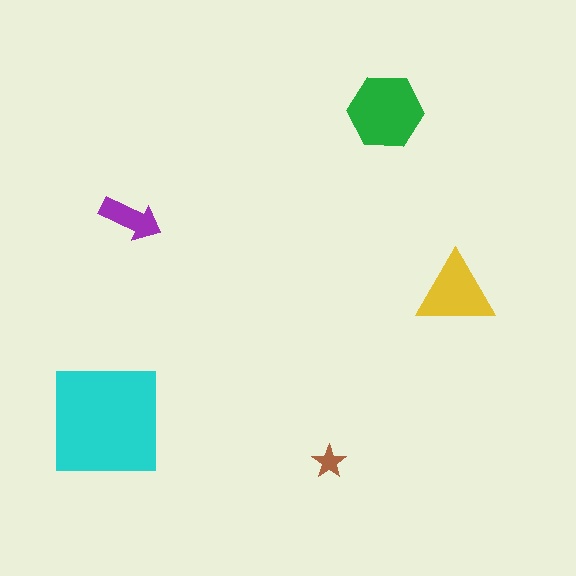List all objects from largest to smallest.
The cyan square, the green hexagon, the yellow triangle, the purple arrow, the brown star.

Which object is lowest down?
The brown star is bottommost.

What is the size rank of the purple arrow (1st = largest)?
4th.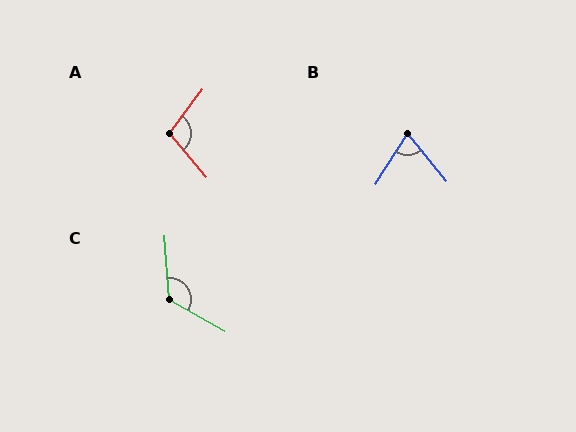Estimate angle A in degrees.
Approximately 103 degrees.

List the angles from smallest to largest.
B (71°), A (103°), C (124°).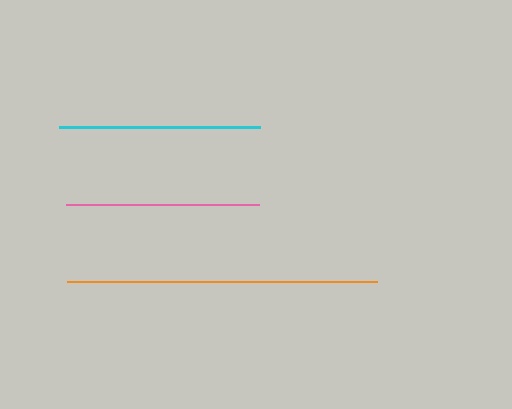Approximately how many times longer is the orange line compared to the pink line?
The orange line is approximately 1.6 times the length of the pink line.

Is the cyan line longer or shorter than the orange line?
The orange line is longer than the cyan line.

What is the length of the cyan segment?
The cyan segment is approximately 201 pixels long.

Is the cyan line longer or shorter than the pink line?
The cyan line is longer than the pink line.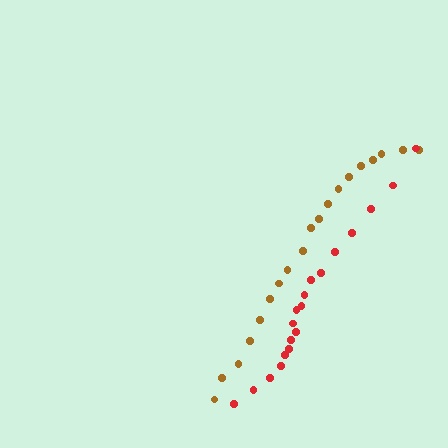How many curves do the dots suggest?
There are 2 distinct paths.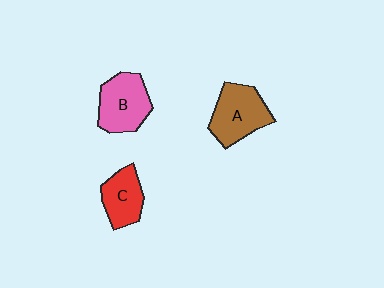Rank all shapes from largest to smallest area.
From largest to smallest: A (brown), B (pink), C (red).